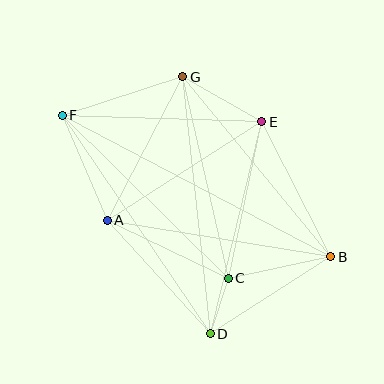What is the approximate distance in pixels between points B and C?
The distance between B and C is approximately 105 pixels.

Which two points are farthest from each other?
Points B and F are farthest from each other.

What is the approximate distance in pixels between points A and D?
The distance between A and D is approximately 153 pixels.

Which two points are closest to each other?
Points C and D are closest to each other.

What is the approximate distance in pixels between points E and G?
The distance between E and G is approximately 91 pixels.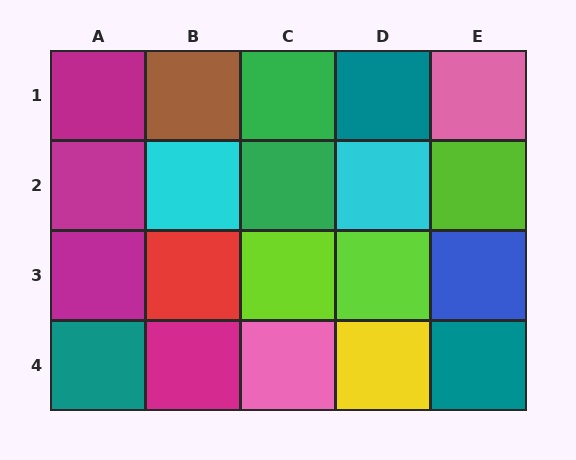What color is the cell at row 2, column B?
Cyan.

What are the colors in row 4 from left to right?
Teal, magenta, pink, yellow, teal.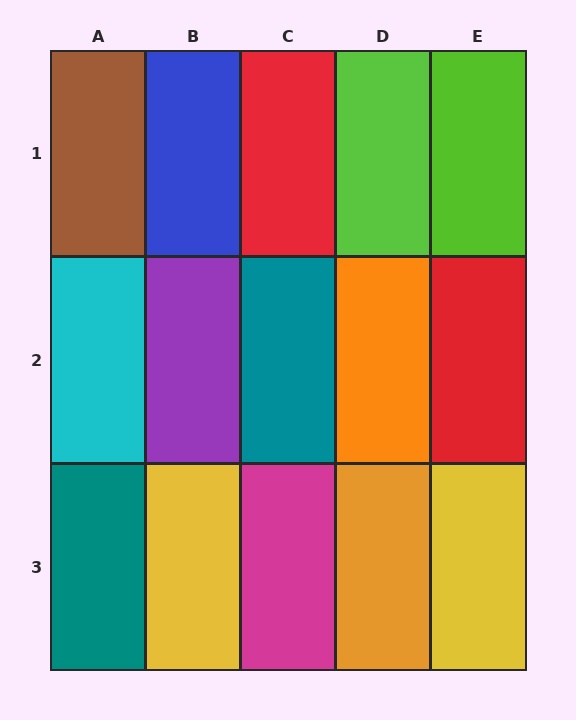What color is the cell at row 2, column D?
Orange.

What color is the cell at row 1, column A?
Brown.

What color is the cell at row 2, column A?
Cyan.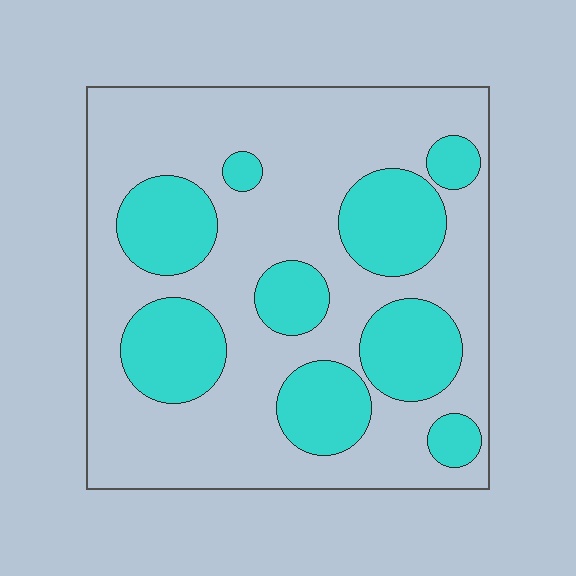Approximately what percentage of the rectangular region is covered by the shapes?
Approximately 30%.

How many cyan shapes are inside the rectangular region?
9.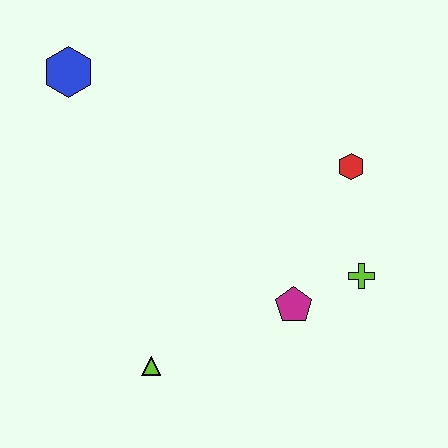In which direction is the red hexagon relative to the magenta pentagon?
The red hexagon is above the magenta pentagon.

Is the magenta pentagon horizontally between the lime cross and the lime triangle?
Yes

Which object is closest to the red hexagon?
The lime cross is closest to the red hexagon.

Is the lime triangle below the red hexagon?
Yes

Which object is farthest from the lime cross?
The blue hexagon is farthest from the lime cross.